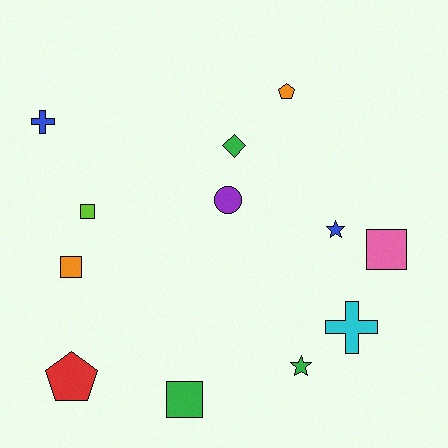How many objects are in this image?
There are 12 objects.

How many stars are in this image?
There are 2 stars.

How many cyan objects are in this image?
There is 1 cyan object.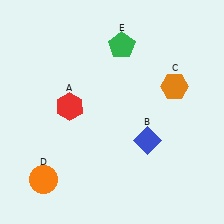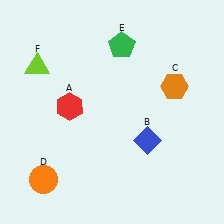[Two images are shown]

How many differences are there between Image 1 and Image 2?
There is 1 difference between the two images.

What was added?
A lime triangle (F) was added in Image 2.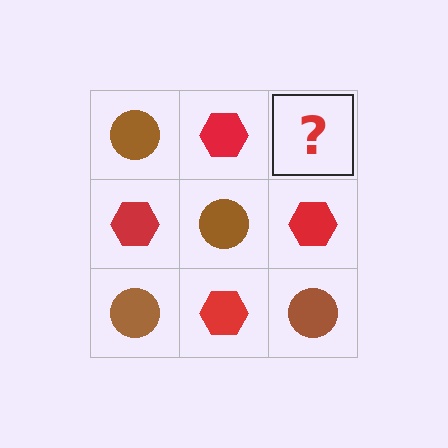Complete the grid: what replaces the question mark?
The question mark should be replaced with a brown circle.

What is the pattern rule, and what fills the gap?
The rule is that it alternates brown circle and red hexagon in a checkerboard pattern. The gap should be filled with a brown circle.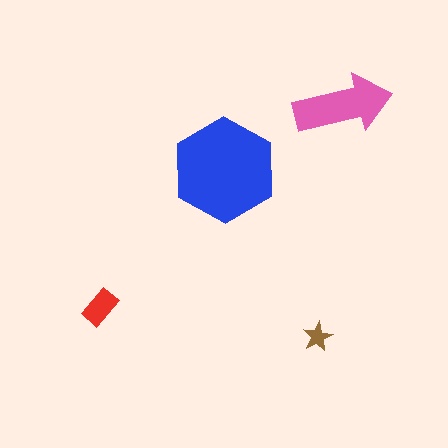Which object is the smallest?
The brown star.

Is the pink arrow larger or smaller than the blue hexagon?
Smaller.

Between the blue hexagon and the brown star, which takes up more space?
The blue hexagon.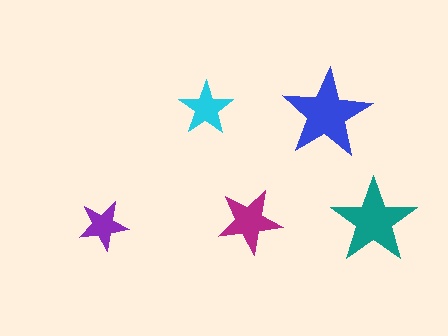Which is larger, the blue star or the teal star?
The blue one.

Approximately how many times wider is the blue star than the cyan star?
About 1.5 times wider.